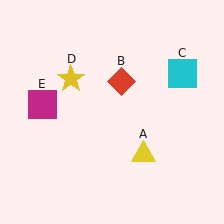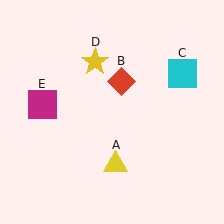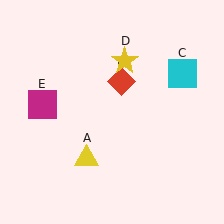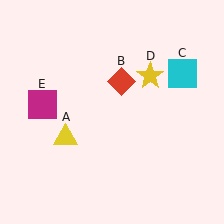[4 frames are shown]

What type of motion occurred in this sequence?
The yellow triangle (object A), yellow star (object D) rotated clockwise around the center of the scene.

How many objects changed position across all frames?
2 objects changed position: yellow triangle (object A), yellow star (object D).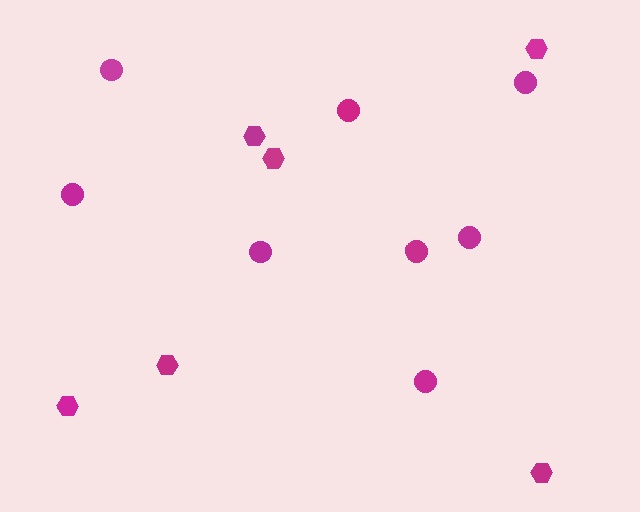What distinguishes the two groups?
There are 2 groups: one group of hexagons (6) and one group of circles (8).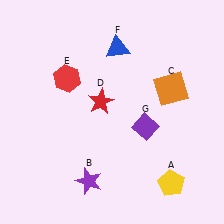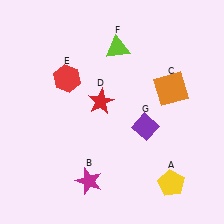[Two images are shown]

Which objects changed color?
B changed from purple to magenta. F changed from blue to lime.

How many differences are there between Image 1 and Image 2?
There are 2 differences between the two images.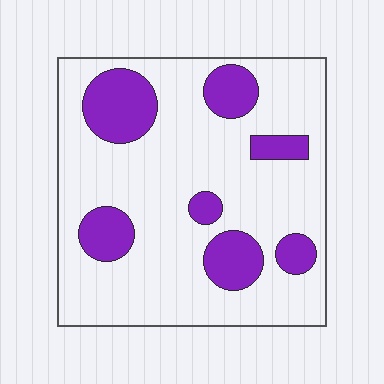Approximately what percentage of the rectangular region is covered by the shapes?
Approximately 20%.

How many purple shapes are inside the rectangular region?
7.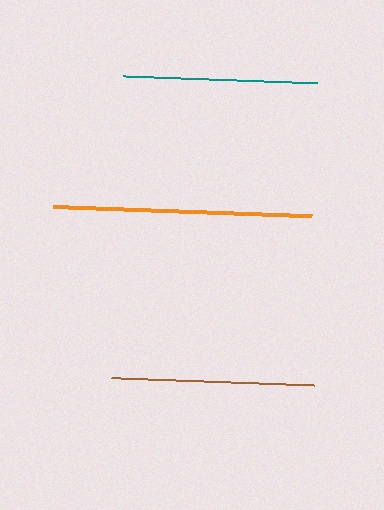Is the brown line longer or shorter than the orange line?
The orange line is longer than the brown line.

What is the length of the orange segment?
The orange segment is approximately 259 pixels long.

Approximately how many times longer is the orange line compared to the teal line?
The orange line is approximately 1.3 times the length of the teal line.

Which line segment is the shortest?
The teal line is the shortest at approximately 194 pixels.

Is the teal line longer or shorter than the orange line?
The orange line is longer than the teal line.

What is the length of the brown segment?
The brown segment is approximately 203 pixels long.